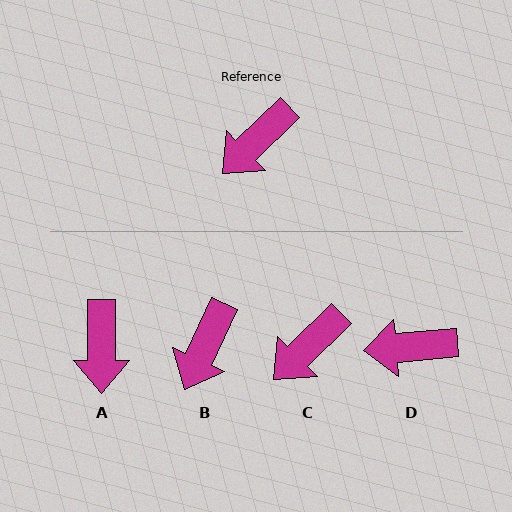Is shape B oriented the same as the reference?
No, it is off by about 21 degrees.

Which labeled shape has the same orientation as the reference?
C.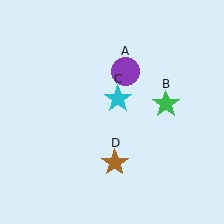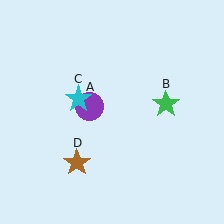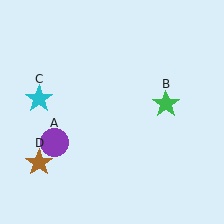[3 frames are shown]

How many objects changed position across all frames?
3 objects changed position: purple circle (object A), cyan star (object C), brown star (object D).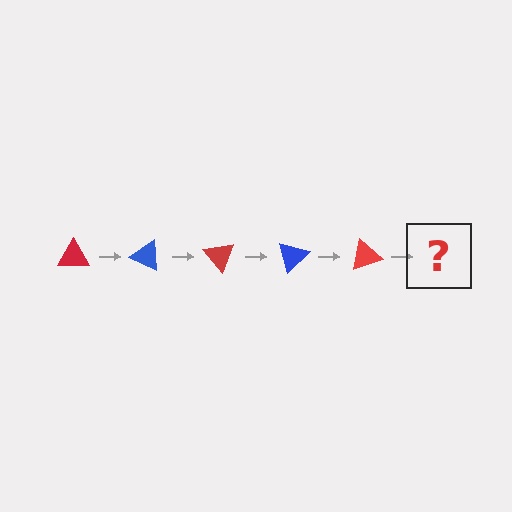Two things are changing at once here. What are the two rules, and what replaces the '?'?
The two rules are that it rotates 25 degrees each step and the color cycles through red and blue. The '?' should be a blue triangle, rotated 125 degrees from the start.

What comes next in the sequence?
The next element should be a blue triangle, rotated 125 degrees from the start.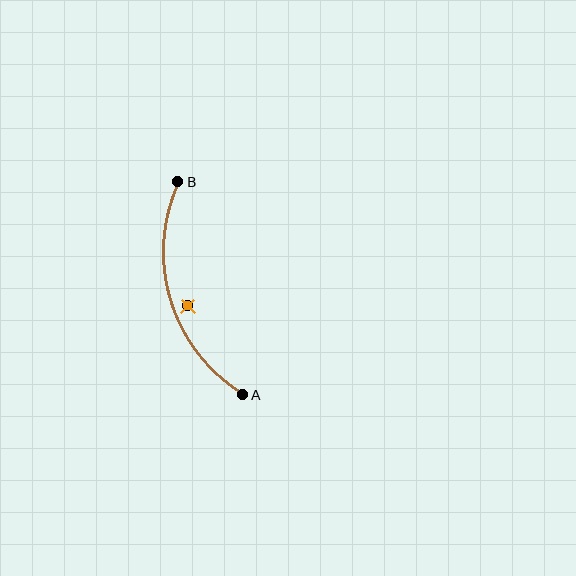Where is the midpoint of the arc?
The arc midpoint is the point on the curve farthest from the straight line joining A and B. It sits to the left of that line.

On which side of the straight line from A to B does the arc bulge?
The arc bulges to the left of the straight line connecting A and B.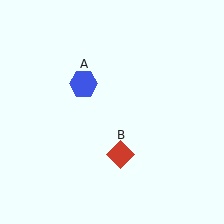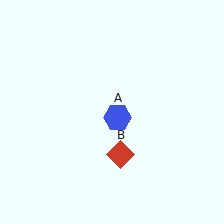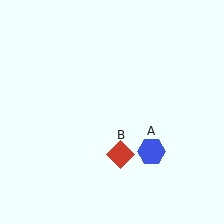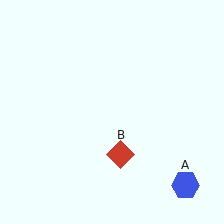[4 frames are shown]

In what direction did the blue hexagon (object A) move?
The blue hexagon (object A) moved down and to the right.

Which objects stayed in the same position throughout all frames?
Red diamond (object B) remained stationary.